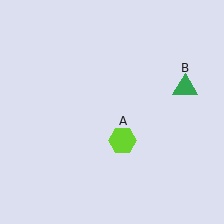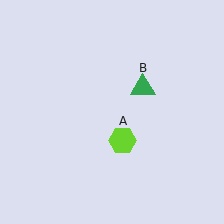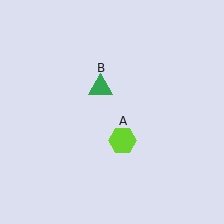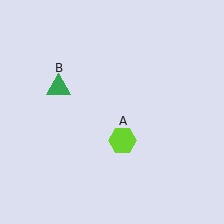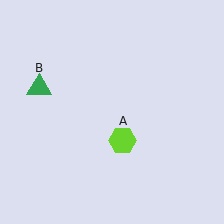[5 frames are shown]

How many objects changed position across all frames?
1 object changed position: green triangle (object B).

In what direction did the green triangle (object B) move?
The green triangle (object B) moved left.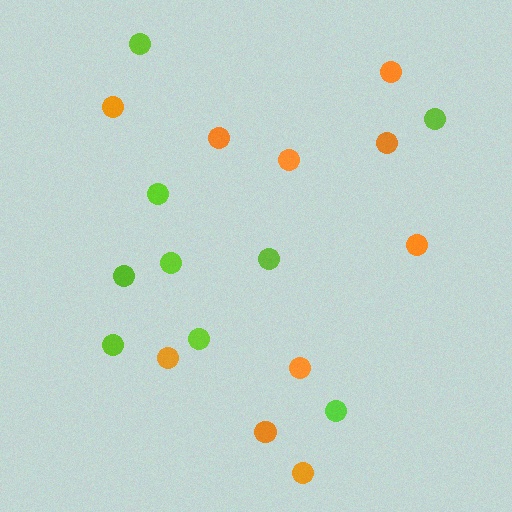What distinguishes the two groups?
There are 2 groups: one group of lime circles (9) and one group of orange circles (10).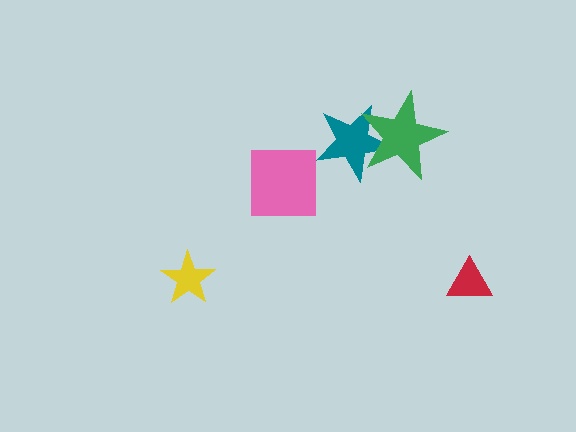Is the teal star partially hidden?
Yes, it is partially covered by another shape.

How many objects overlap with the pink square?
0 objects overlap with the pink square.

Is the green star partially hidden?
No, no other shape covers it.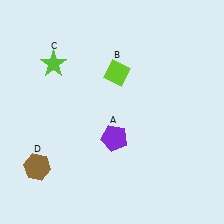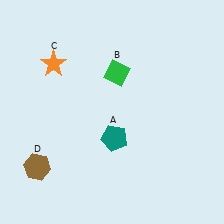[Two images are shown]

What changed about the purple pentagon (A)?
In Image 1, A is purple. In Image 2, it changed to teal.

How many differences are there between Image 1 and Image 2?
There are 3 differences between the two images.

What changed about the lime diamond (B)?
In Image 1, B is lime. In Image 2, it changed to green.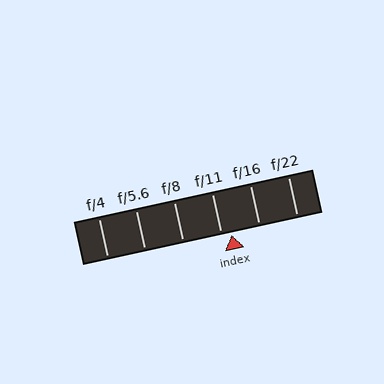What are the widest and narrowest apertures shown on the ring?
The widest aperture shown is f/4 and the narrowest is f/22.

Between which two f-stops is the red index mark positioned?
The index mark is between f/11 and f/16.